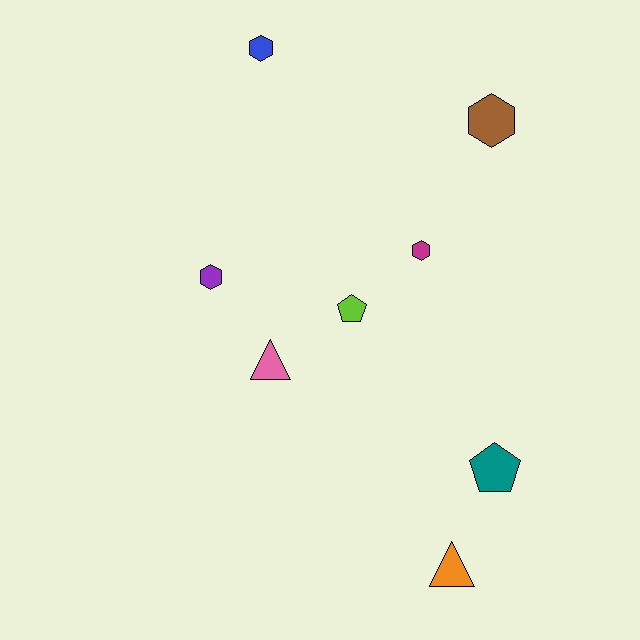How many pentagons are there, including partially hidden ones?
There are 2 pentagons.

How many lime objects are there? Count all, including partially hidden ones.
There is 1 lime object.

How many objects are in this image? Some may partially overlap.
There are 8 objects.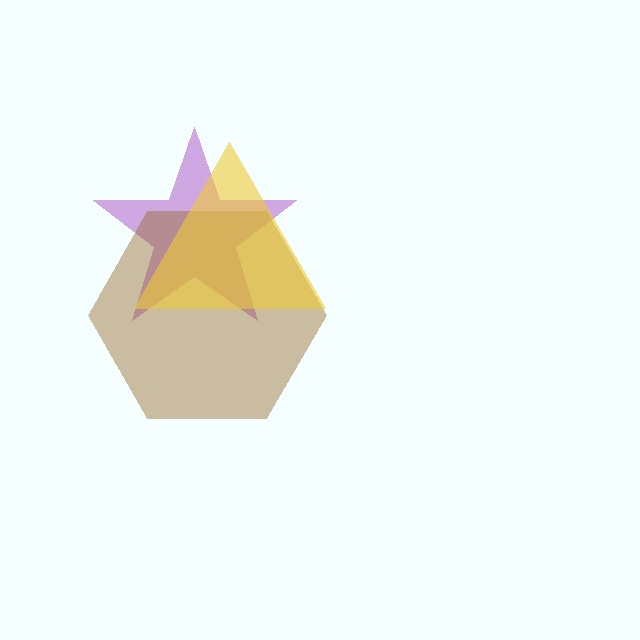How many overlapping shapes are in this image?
There are 3 overlapping shapes in the image.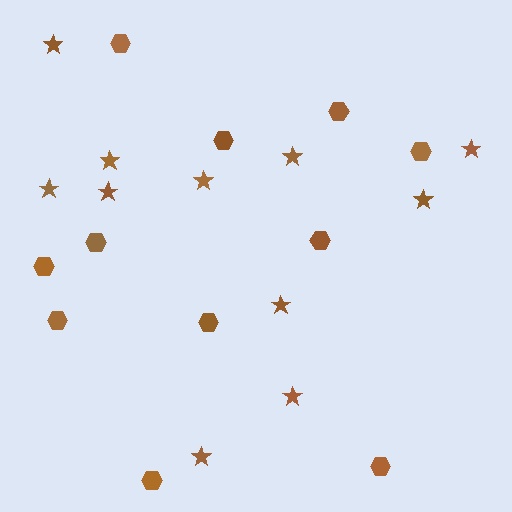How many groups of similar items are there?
There are 2 groups: one group of stars (11) and one group of hexagons (11).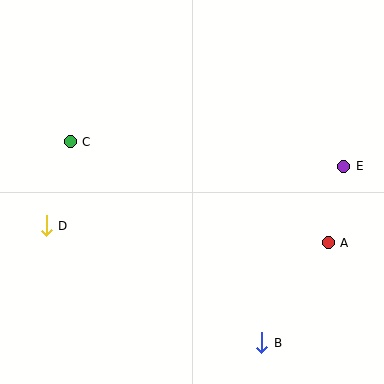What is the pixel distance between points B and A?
The distance between B and A is 120 pixels.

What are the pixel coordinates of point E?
Point E is at (344, 166).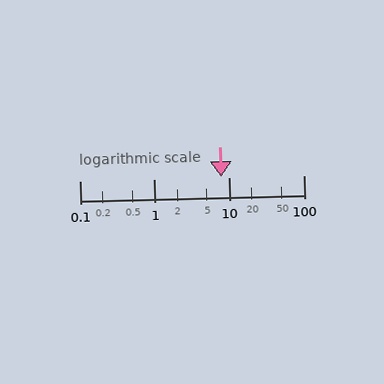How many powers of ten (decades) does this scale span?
The scale spans 3 decades, from 0.1 to 100.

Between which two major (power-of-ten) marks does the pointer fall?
The pointer is between 1 and 10.